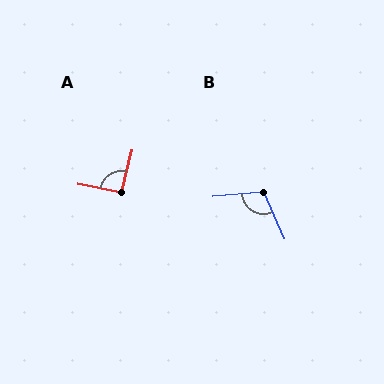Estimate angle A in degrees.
Approximately 93 degrees.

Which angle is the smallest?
A, at approximately 93 degrees.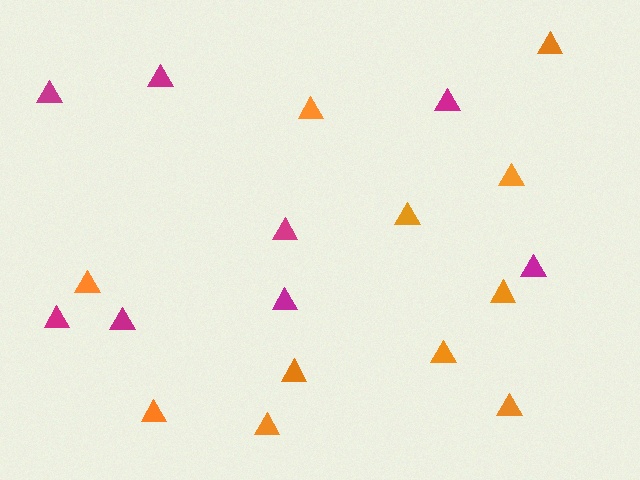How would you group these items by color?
There are 2 groups: one group of magenta triangles (8) and one group of orange triangles (11).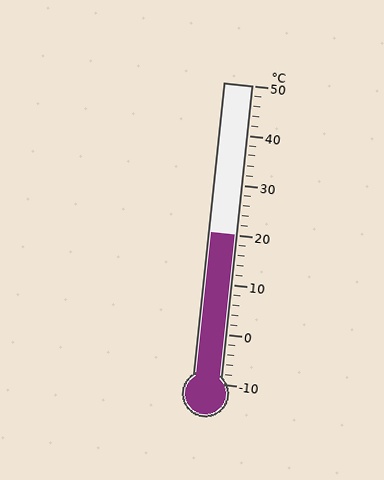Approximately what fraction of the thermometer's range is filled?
The thermometer is filled to approximately 50% of its range.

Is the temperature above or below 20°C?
The temperature is at 20°C.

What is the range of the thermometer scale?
The thermometer scale ranges from -10°C to 50°C.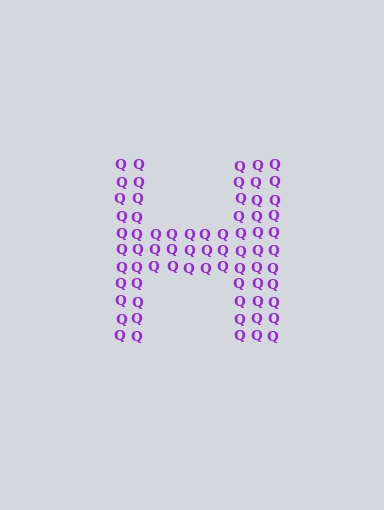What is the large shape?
The large shape is the letter H.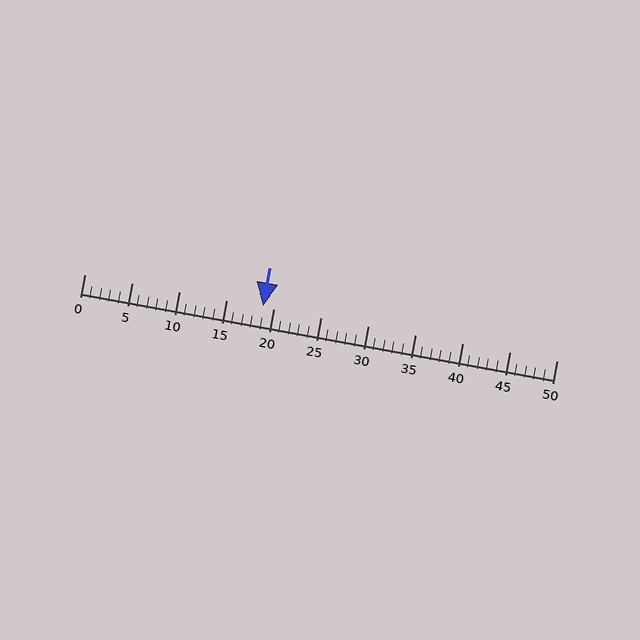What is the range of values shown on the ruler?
The ruler shows values from 0 to 50.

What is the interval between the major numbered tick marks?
The major tick marks are spaced 5 units apart.